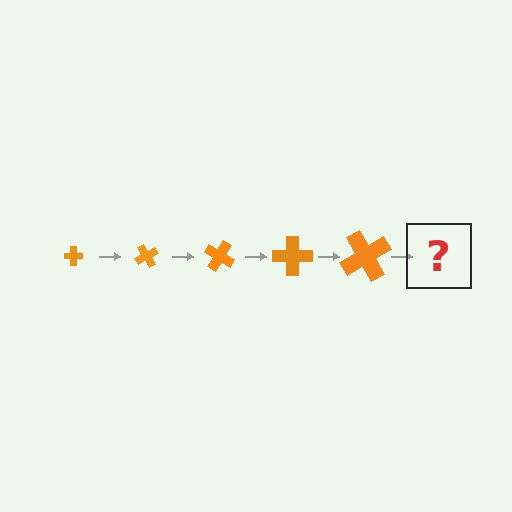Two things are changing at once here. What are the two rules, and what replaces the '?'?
The two rules are that the cross grows larger each step and it rotates 60 degrees each step. The '?' should be a cross, larger than the previous one and rotated 300 degrees from the start.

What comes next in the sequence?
The next element should be a cross, larger than the previous one and rotated 300 degrees from the start.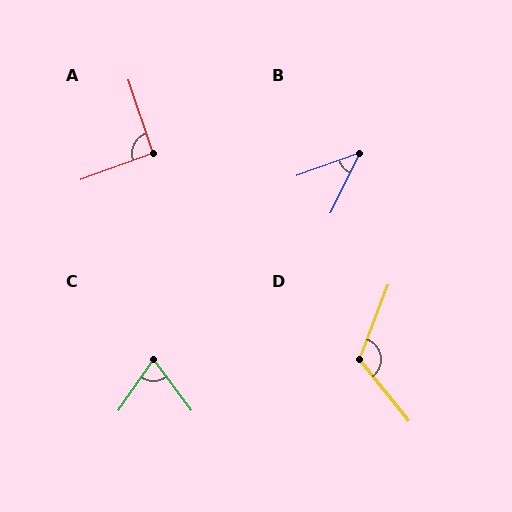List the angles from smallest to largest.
B (43°), C (71°), A (92°), D (120°).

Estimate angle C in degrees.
Approximately 71 degrees.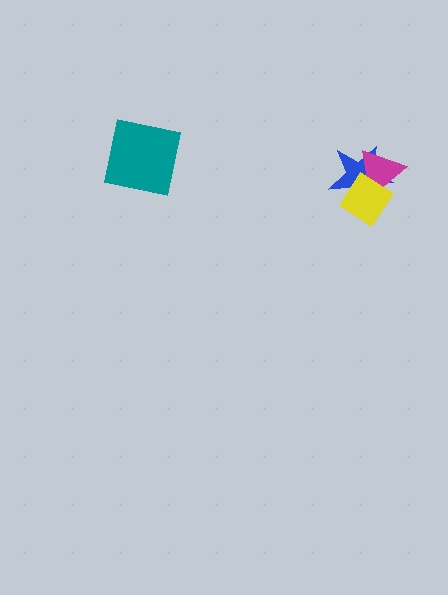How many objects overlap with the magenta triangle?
2 objects overlap with the magenta triangle.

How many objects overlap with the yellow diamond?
2 objects overlap with the yellow diamond.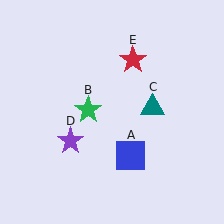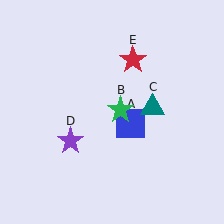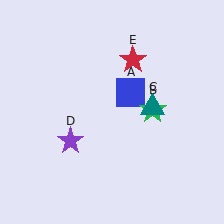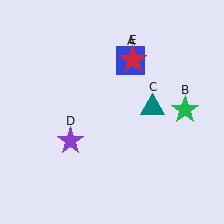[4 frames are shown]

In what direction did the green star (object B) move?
The green star (object B) moved right.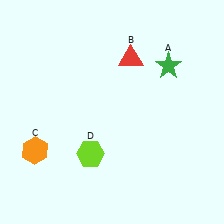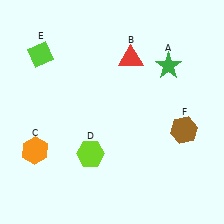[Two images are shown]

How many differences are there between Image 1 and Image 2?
There are 2 differences between the two images.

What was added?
A lime diamond (E), a brown hexagon (F) were added in Image 2.